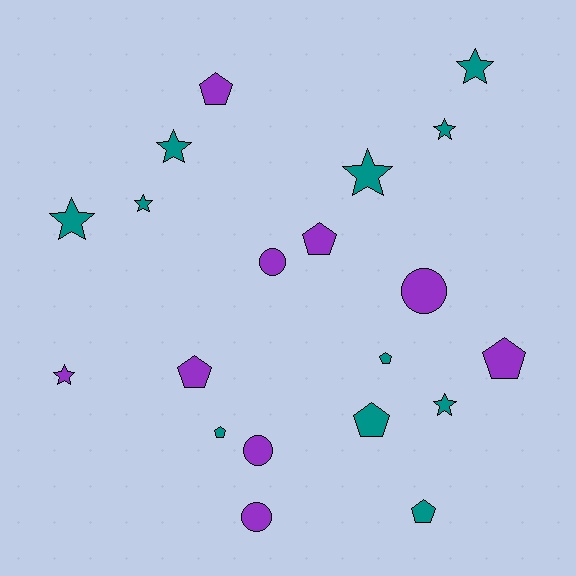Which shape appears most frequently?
Star, with 8 objects.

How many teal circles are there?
There are no teal circles.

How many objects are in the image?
There are 20 objects.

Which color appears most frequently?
Teal, with 11 objects.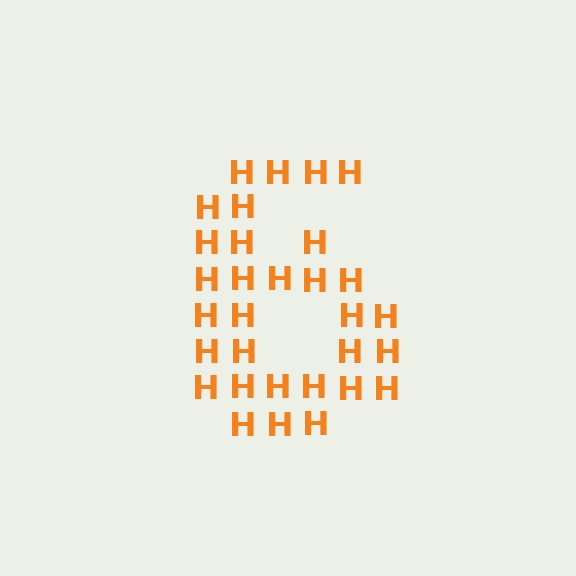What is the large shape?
The large shape is the digit 6.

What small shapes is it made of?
It is made of small letter H's.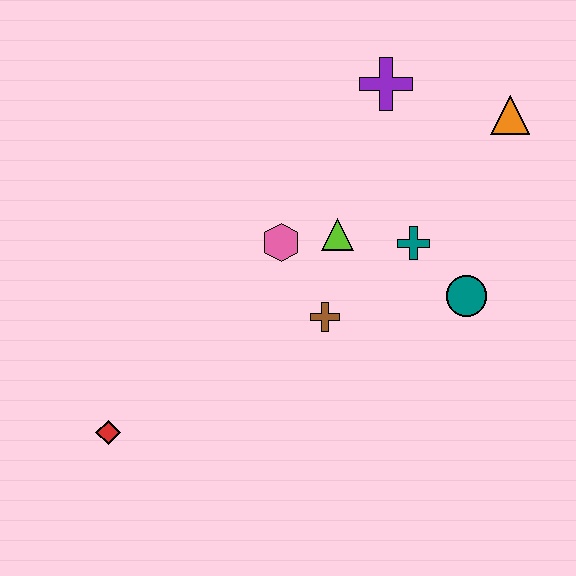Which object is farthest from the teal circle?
The red diamond is farthest from the teal circle.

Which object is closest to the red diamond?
The brown cross is closest to the red diamond.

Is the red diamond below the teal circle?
Yes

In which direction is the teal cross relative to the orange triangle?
The teal cross is below the orange triangle.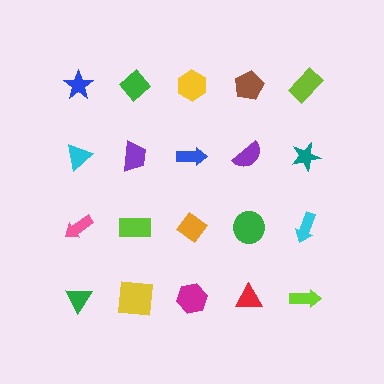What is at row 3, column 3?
An orange diamond.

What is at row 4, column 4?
A red triangle.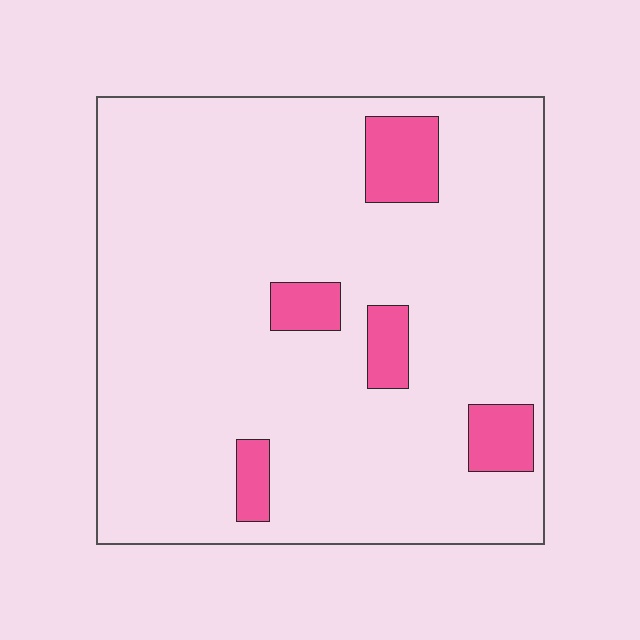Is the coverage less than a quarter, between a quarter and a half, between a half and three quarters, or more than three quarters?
Less than a quarter.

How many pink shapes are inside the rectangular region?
5.